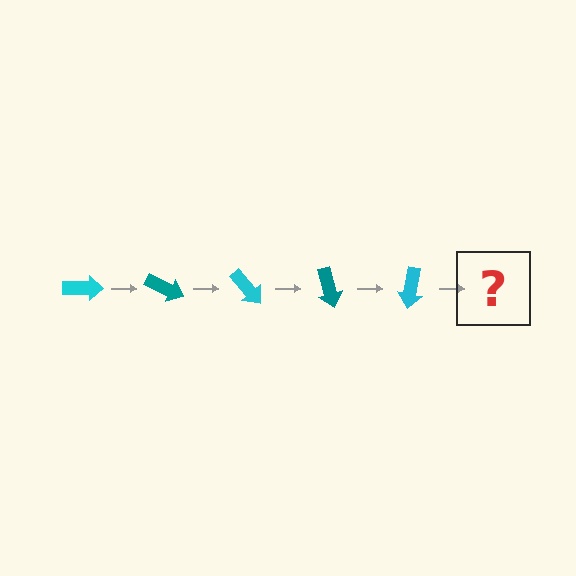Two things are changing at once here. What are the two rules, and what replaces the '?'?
The two rules are that it rotates 25 degrees each step and the color cycles through cyan and teal. The '?' should be a teal arrow, rotated 125 degrees from the start.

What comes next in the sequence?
The next element should be a teal arrow, rotated 125 degrees from the start.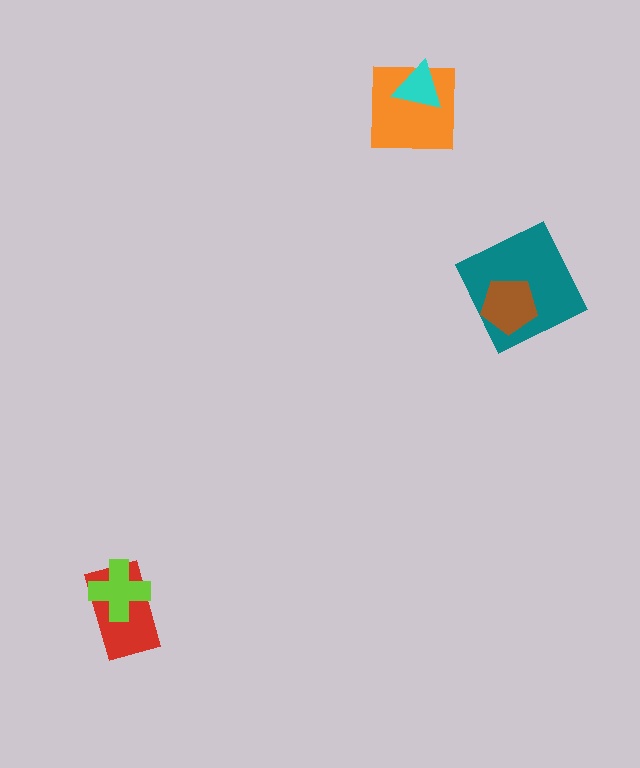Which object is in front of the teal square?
The brown pentagon is in front of the teal square.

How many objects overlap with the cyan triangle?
1 object overlaps with the cyan triangle.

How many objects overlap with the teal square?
1 object overlaps with the teal square.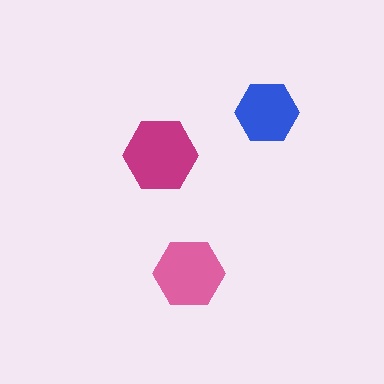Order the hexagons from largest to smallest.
the magenta one, the pink one, the blue one.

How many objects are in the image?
There are 3 objects in the image.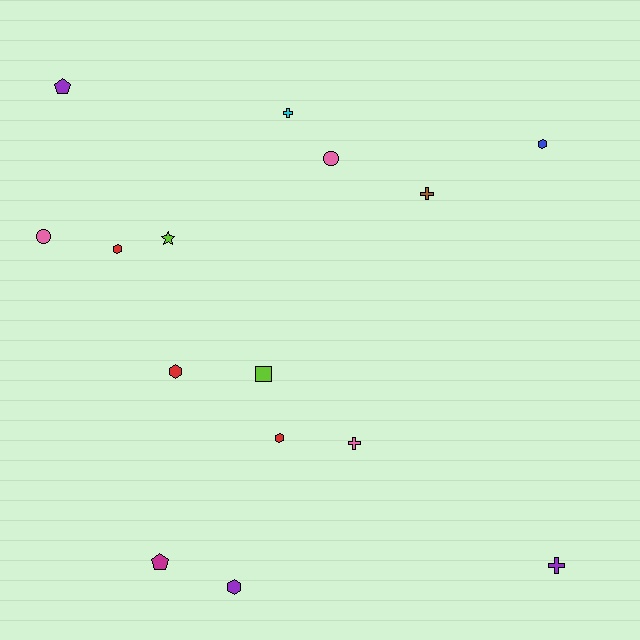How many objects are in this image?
There are 15 objects.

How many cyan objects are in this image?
There is 1 cyan object.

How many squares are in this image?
There is 1 square.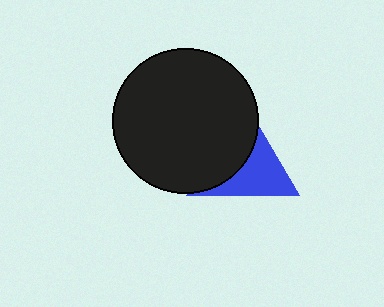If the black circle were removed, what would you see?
You would see the complete blue triangle.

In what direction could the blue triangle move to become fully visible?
The blue triangle could move right. That would shift it out from behind the black circle entirely.